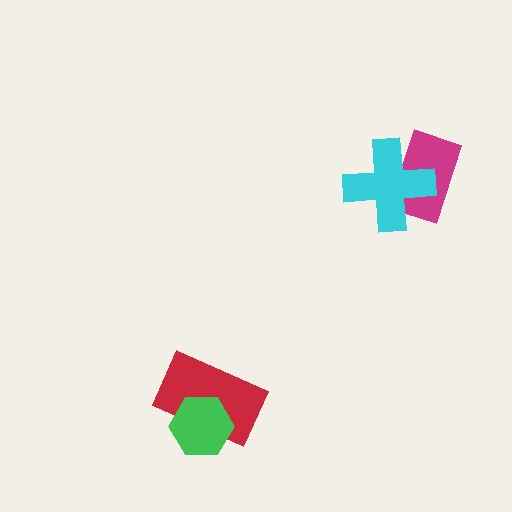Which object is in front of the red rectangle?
The green hexagon is in front of the red rectangle.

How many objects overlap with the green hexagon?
1 object overlaps with the green hexagon.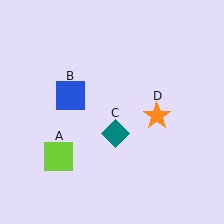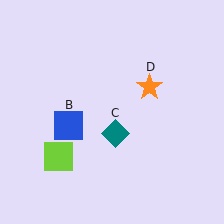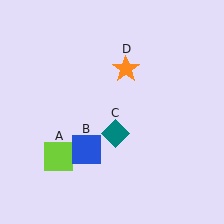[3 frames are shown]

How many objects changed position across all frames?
2 objects changed position: blue square (object B), orange star (object D).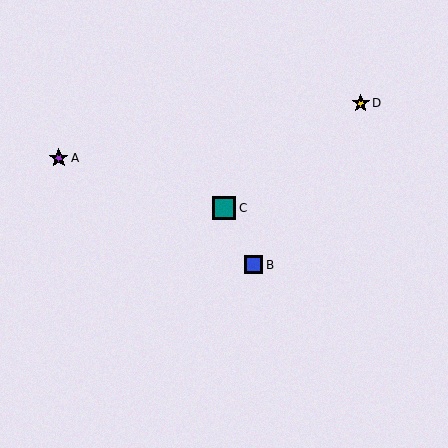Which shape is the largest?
The teal square (labeled C) is the largest.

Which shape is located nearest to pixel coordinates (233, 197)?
The teal square (labeled C) at (224, 208) is nearest to that location.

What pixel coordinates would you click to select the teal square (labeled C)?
Click at (224, 208) to select the teal square C.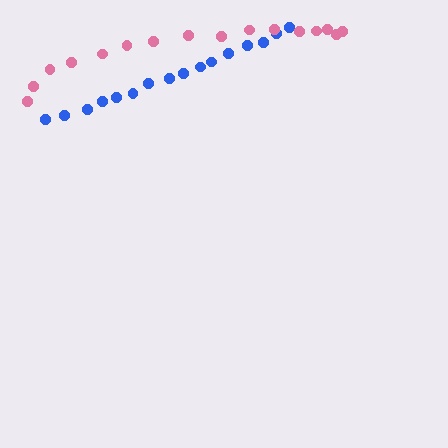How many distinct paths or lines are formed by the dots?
There are 2 distinct paths.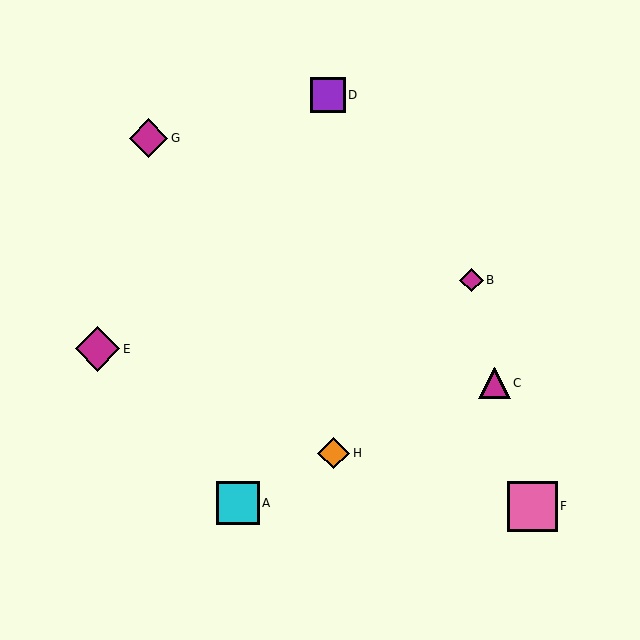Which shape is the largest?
The pink square (labeled F) is the largest.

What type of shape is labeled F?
Shape F is a pink square.